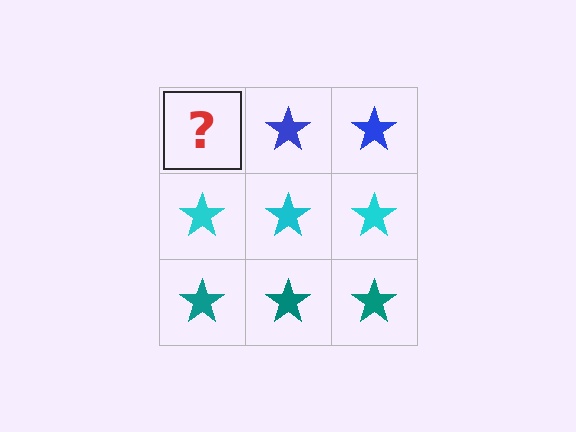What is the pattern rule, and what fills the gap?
The rule is that each row has a consistent color. The gap should be filled with a blue star.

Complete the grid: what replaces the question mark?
The question mark should be replaced with a blue star.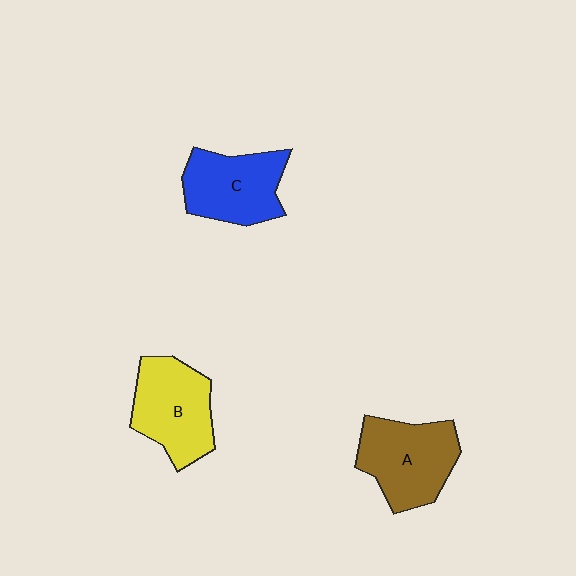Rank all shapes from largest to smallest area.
From largest to smallest: A (brown), B (yellow), C (blue).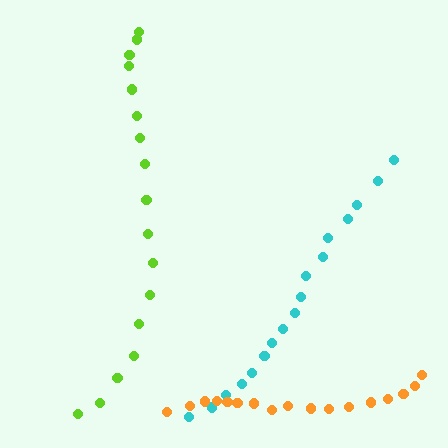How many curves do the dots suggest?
There are 3 distinct paths.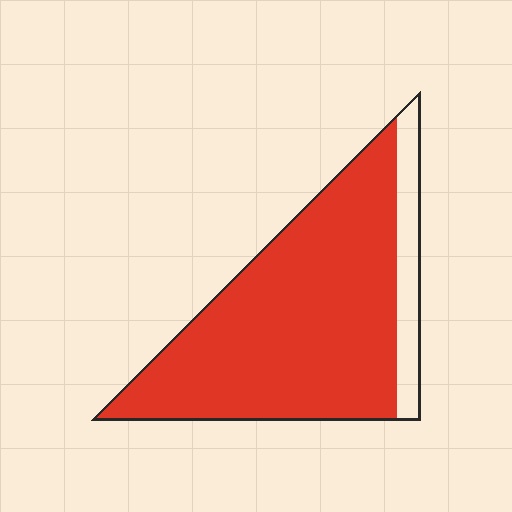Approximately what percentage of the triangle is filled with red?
Approximately 85%.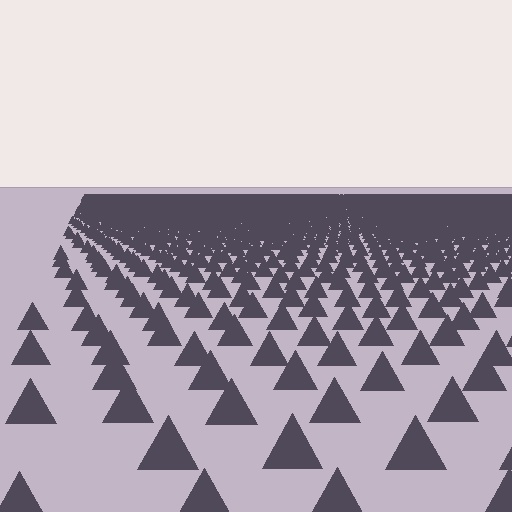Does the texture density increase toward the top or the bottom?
Density increases toward the top.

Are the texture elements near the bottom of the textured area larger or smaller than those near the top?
Larger. Near the bottom, elements are closer to the viewer and appear at a bigger on-screen size.